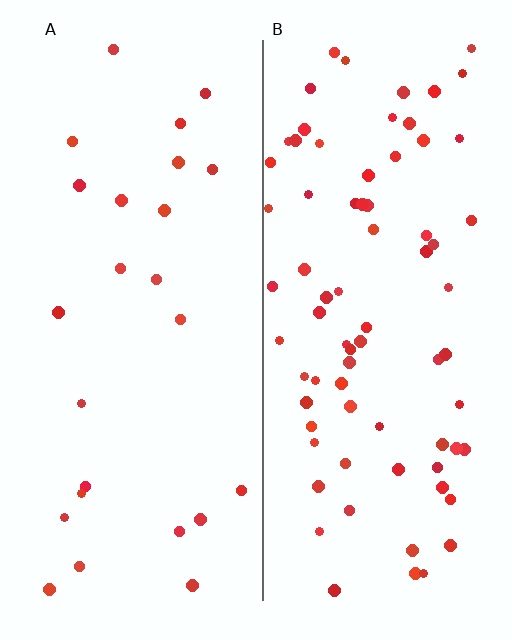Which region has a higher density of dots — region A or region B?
B (the right).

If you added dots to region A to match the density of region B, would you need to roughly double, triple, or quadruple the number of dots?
Approximately triple.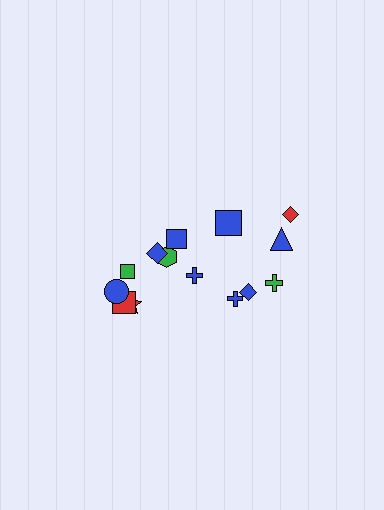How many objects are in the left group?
There are 8 objects.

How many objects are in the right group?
There are 6 objects.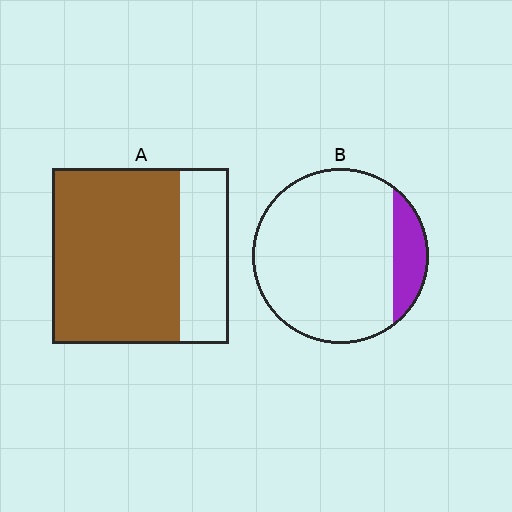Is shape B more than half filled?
No.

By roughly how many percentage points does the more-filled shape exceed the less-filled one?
By roughly 60 percentage points (A over B).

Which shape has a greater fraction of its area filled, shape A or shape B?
Shape A.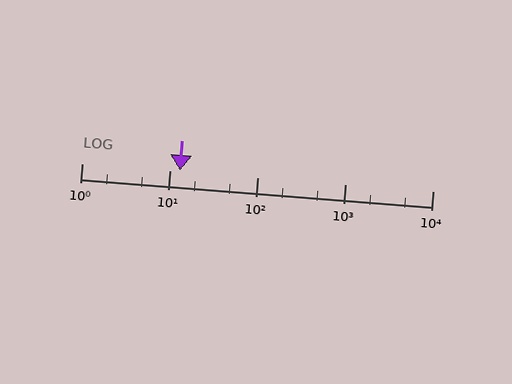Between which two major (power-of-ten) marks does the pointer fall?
The pointer is between 10 and 100.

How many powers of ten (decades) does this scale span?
The scale spans 4 decades, from 1 to 10000.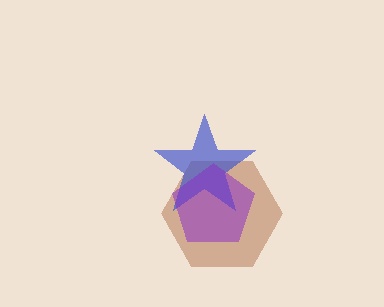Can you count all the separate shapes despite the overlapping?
Yes, there are 3 separate shapes.